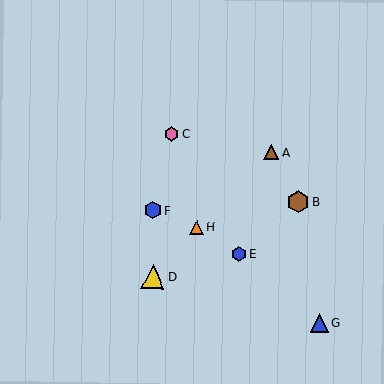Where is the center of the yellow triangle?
The center of the yellow triangle is at (153, 277).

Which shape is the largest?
The yellow triangle (labeled D) is the largest.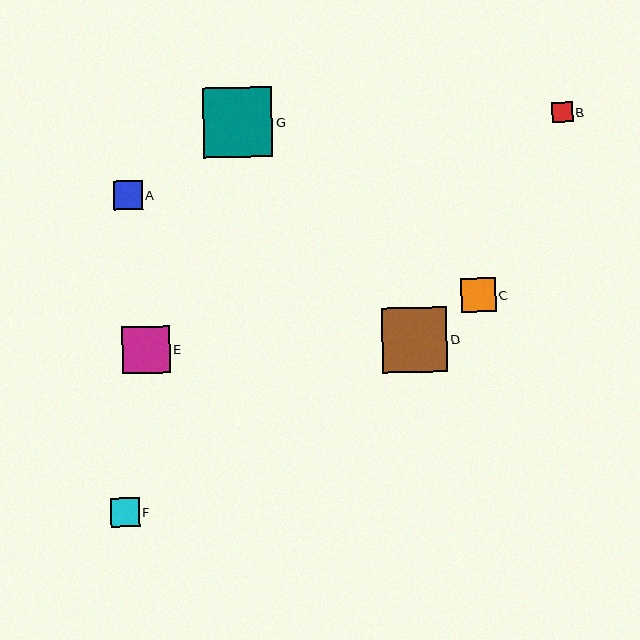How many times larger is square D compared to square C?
Square D is approximately 1.9 times the size of square C.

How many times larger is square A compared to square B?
Square A is approximately 1.4 times the size of square B.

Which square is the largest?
Square G is the largest with a size of approximately 70 pixels.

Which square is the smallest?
Square B is the smallest with a size of approximately 21 pixels.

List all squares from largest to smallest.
From largest to smallest: G, D, E, C, A, F, B.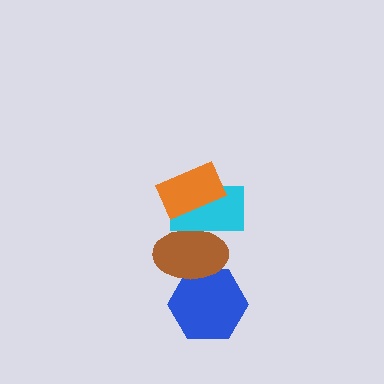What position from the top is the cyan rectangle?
The cyan rectangle is 2nd from the top.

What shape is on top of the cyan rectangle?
The orange rectangle is on top of the cyan rectangle.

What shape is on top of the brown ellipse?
The cyan rectangle is on top of the brown ellipse.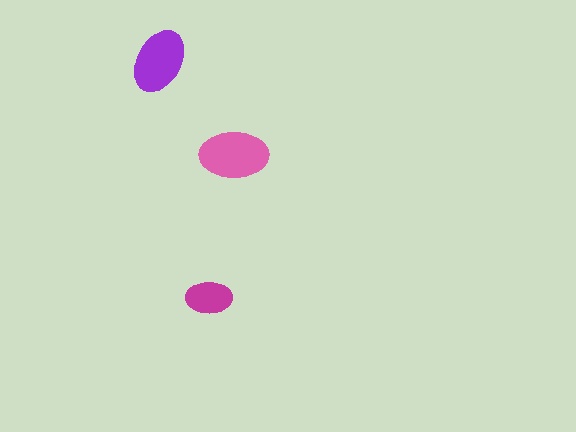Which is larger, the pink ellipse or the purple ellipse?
The pink one.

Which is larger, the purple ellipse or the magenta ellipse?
The purple one.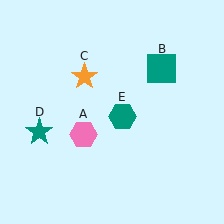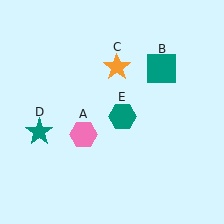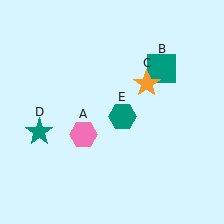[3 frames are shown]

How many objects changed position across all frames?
1 object changed position: orange star (object C).